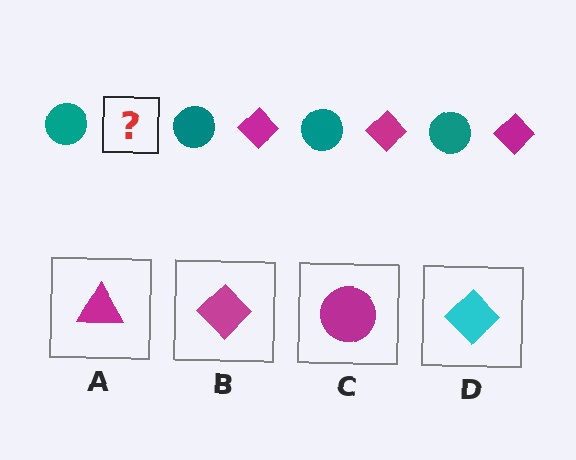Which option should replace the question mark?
Option B.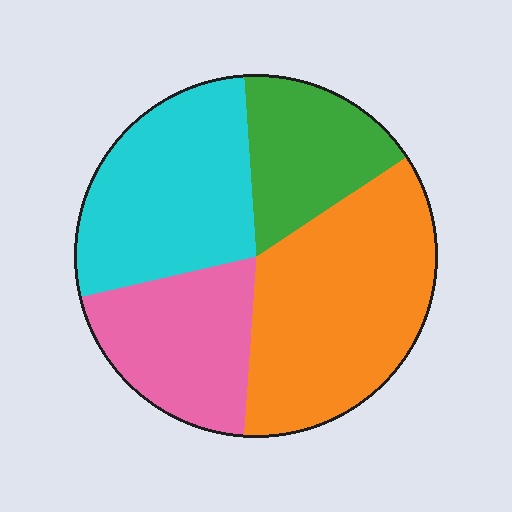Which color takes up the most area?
Orange, at roughly 35%.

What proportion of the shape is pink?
Pink covers around 20% of the shape.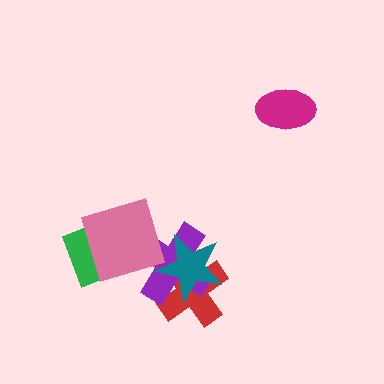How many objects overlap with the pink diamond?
3 objects overlap with the pink diamond.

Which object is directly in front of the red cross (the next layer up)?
The purple cross is directly in front of the red cross.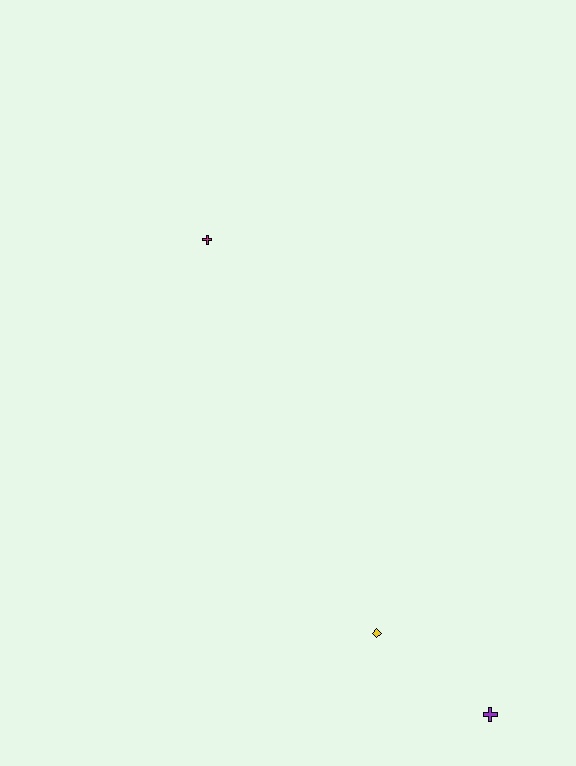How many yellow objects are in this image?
There is 1 yellow object.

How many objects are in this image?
There are 3 objects.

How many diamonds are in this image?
There is 1 diamond.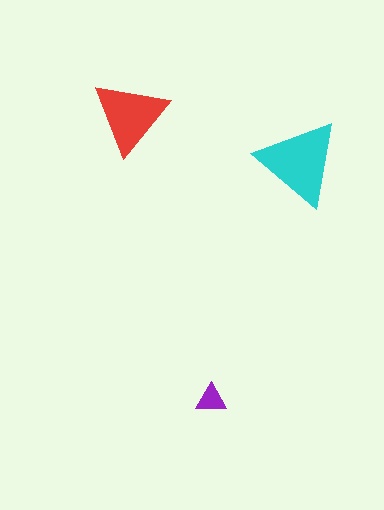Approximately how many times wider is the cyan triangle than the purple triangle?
About 2.5 times wider.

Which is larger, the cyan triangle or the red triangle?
The cyan one.